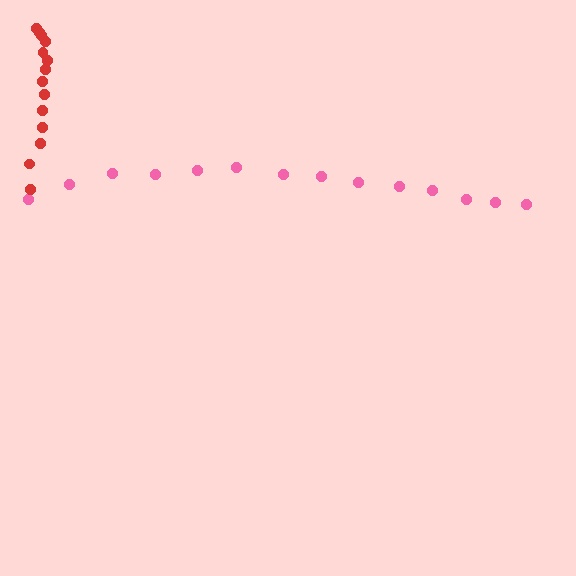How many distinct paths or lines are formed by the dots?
There are 2 distinct paths.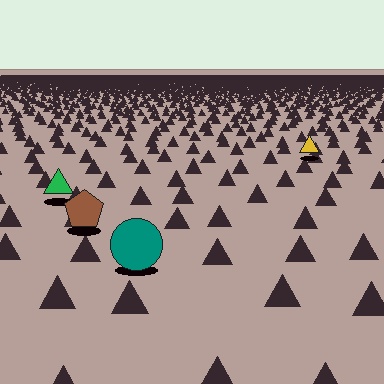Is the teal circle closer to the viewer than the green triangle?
Yes. The teal circle is closer — you can tell from the texture gradient: the ground texture is coarser near it.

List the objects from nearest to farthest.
From nearest to farthest: the teal circle, the brown pentagon, the green triangle, the yellow triangle.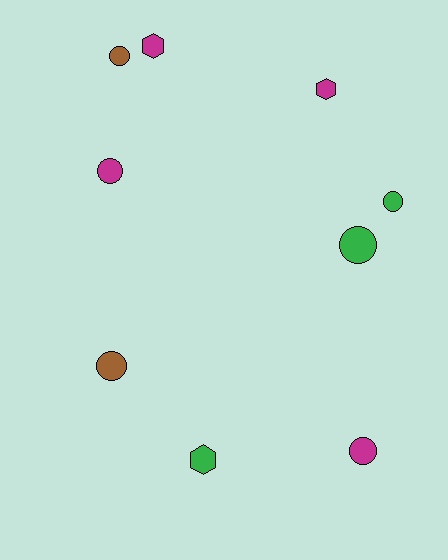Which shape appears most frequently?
Circle, with 6 objects.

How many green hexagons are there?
There is 1 green hexagon.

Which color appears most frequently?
Magenta, with 4 objects.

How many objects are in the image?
There are 9 objects.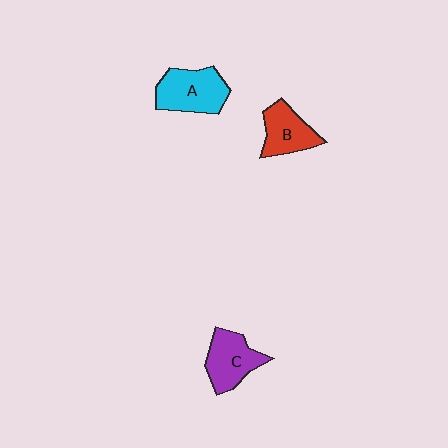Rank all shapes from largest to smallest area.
From largest to smallest: A (cyan), C (purple), B (red).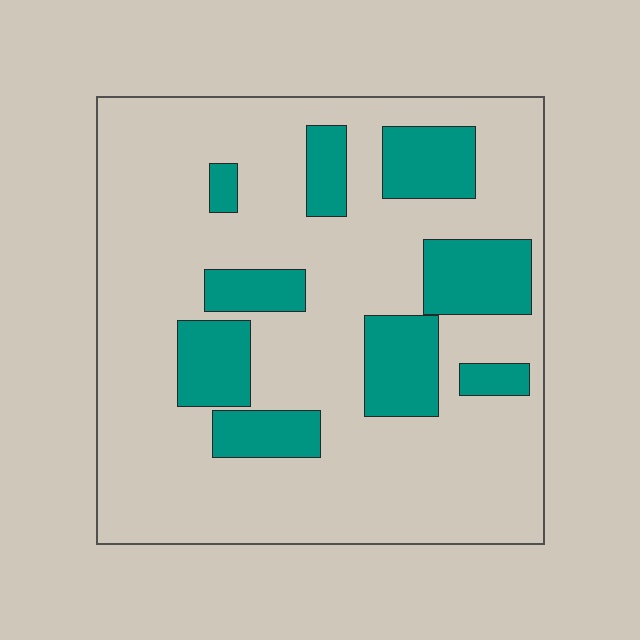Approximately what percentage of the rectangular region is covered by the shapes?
Approximately 25%.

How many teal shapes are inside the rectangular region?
9.